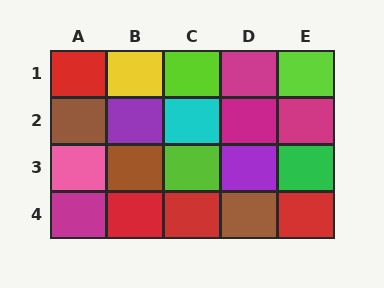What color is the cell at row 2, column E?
Magenta.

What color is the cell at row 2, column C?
Cyan.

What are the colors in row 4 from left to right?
Magenta, red, red, brown, red.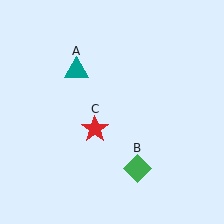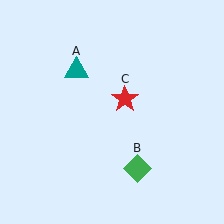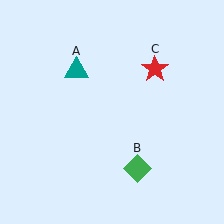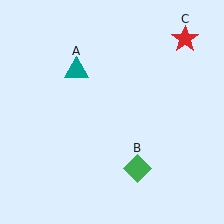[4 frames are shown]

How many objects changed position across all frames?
1 object changed position: red star (object C).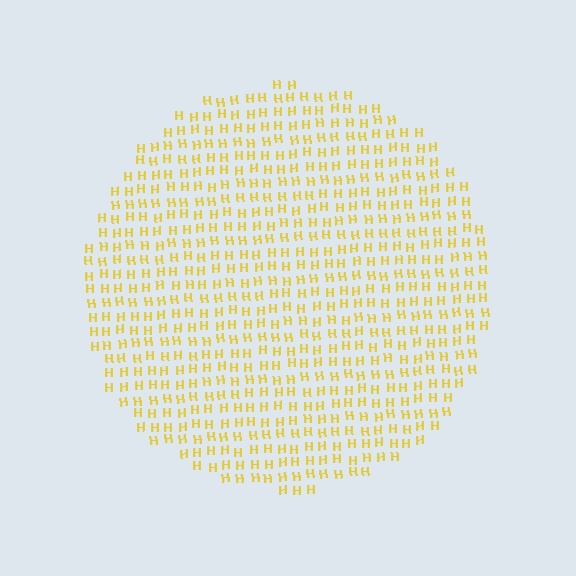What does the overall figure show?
The overall figure shows a circle.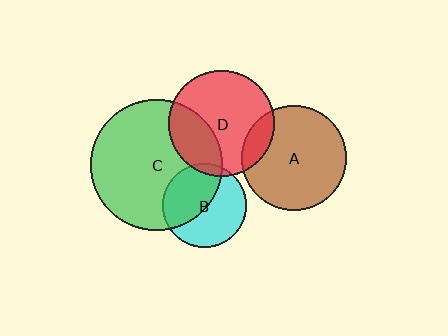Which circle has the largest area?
Circle C (green).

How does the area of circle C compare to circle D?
Approximately 1.5 times.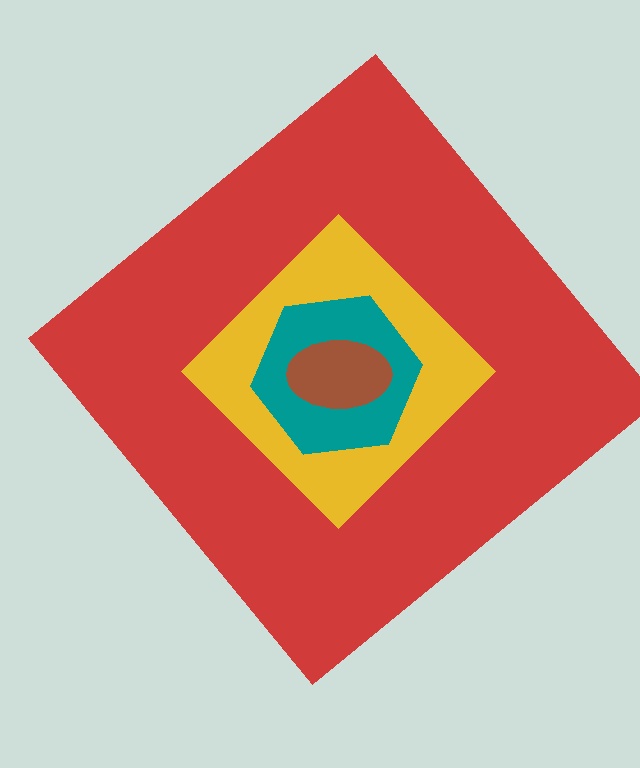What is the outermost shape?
The red diamond.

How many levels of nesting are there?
4.